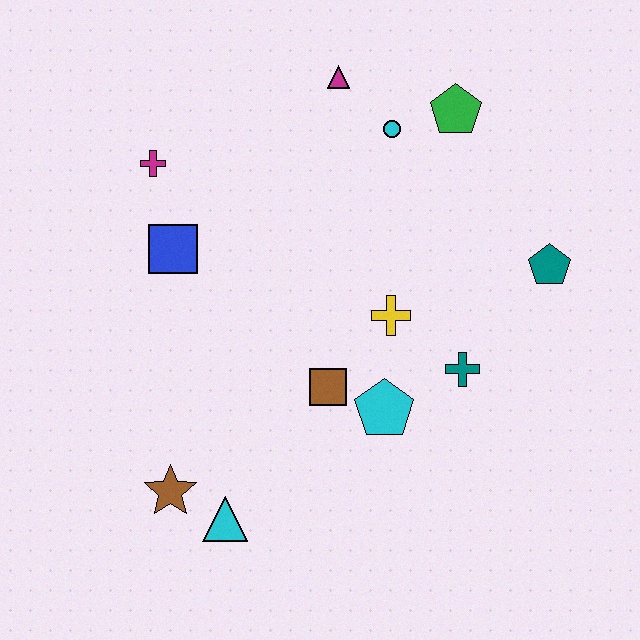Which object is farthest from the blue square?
The teal pentagon is farthest from the blue square.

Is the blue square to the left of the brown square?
Yes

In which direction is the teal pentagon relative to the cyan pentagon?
The teal pentagon is to the right of the cyan pentagon.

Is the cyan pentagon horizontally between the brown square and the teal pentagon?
Yes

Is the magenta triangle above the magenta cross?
Yes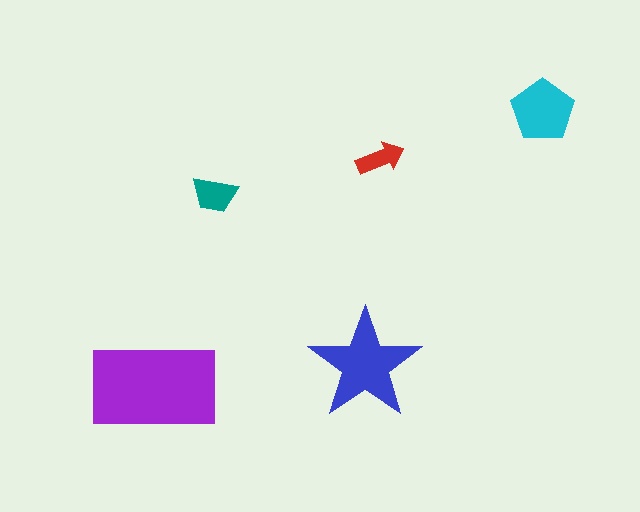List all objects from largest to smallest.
The purple rectangle, the blue star, the cyan pentagon, the teal trapezoid, the red arrow.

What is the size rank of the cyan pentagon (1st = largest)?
3rd.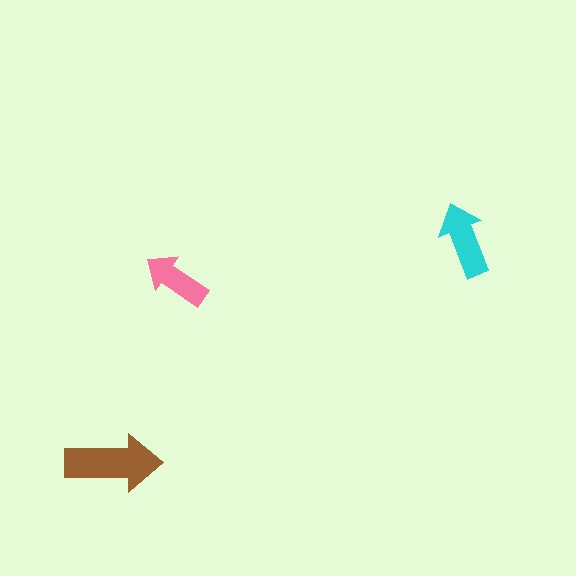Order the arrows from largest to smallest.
the brown one, the cyan one, the pink one.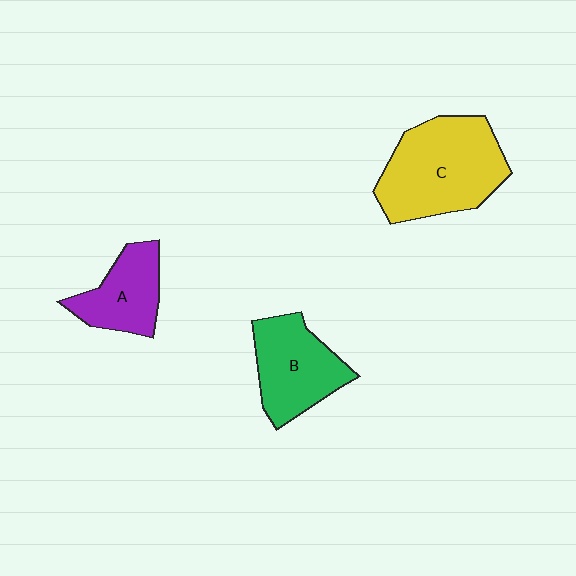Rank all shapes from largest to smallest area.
From largest to smallest: C (yellow), B (green), A (purple).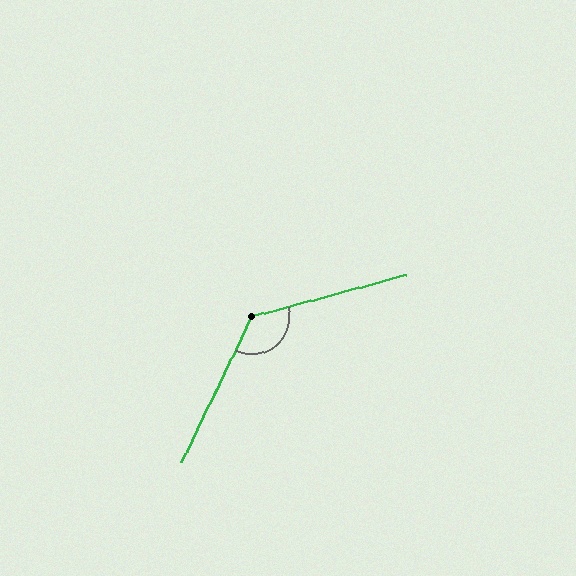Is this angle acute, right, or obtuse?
It is obtuse.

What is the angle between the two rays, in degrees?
Approximately 131 degrees.